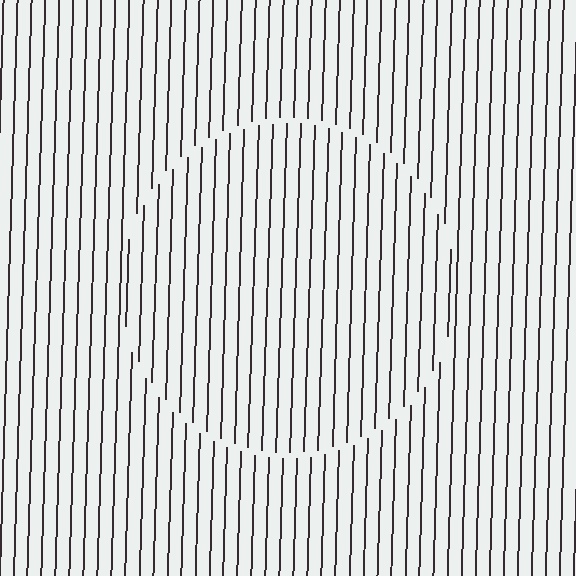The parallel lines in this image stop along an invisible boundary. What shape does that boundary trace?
An illusory circle. The interior of the shape contains the same grating, shifted by half a period — the contour is defined by the phase discontinuity where line-ends from the inner and outer gratings abut.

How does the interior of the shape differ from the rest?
The interior of the shape contains the same grating, shifted by half a period — the contour is defined by the phase discontinuity where line-ends from the inner and outer gratings abut.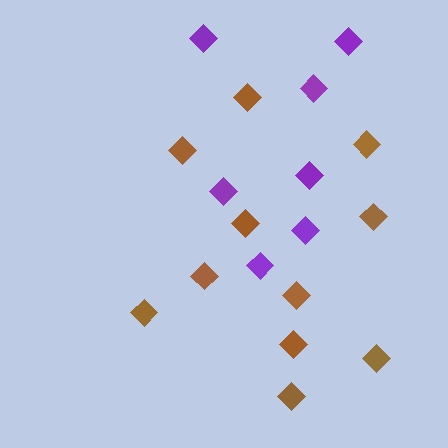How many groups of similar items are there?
There are 2 groups: one group of brown diamonds (11) and one group of purple diamonds (7).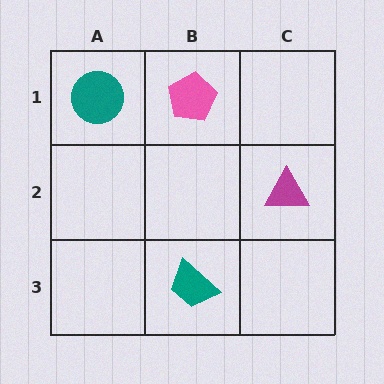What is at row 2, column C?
A magenta triangle.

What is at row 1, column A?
A teal circle.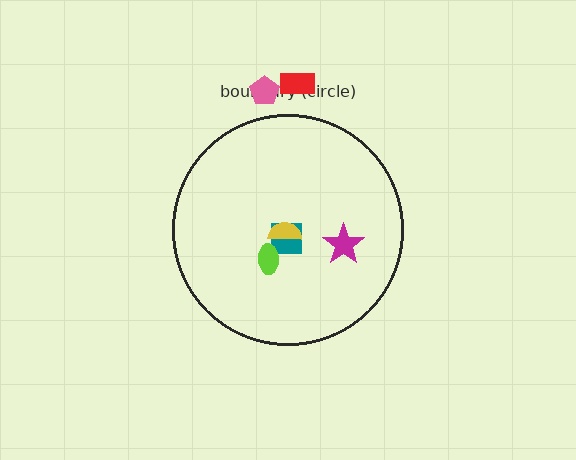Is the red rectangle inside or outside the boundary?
Outside.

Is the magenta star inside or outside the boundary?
Inside.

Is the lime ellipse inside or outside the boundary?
Inside.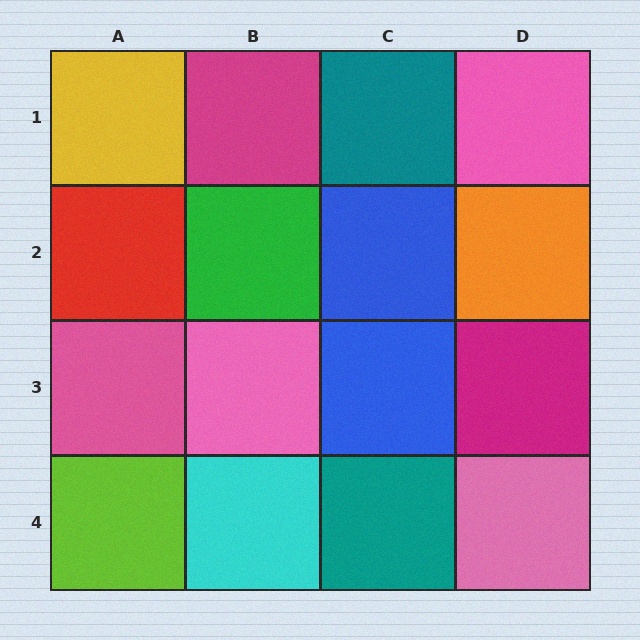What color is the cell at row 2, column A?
Red.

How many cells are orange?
1 cell is orange.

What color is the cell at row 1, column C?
Teal.